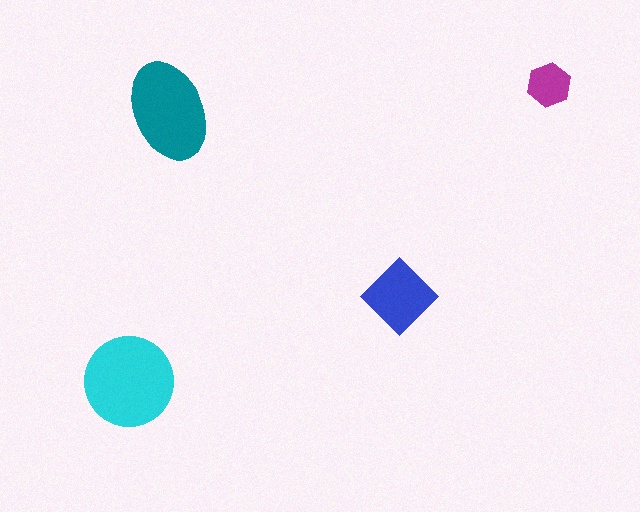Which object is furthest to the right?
The magenta hexagon is rightmost.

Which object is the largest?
The cyan circle.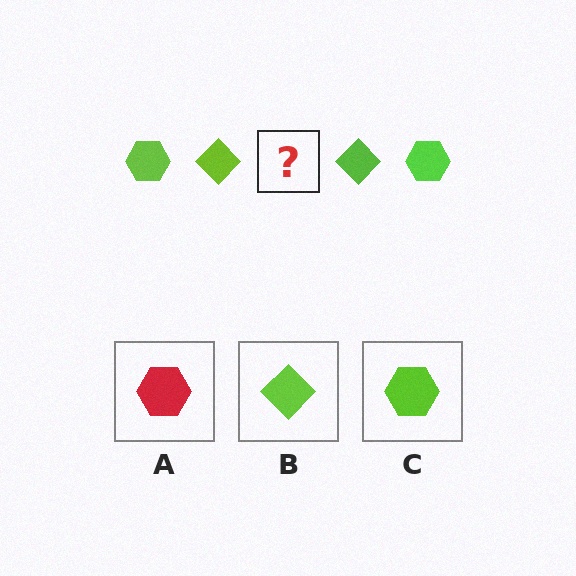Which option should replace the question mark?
Option C.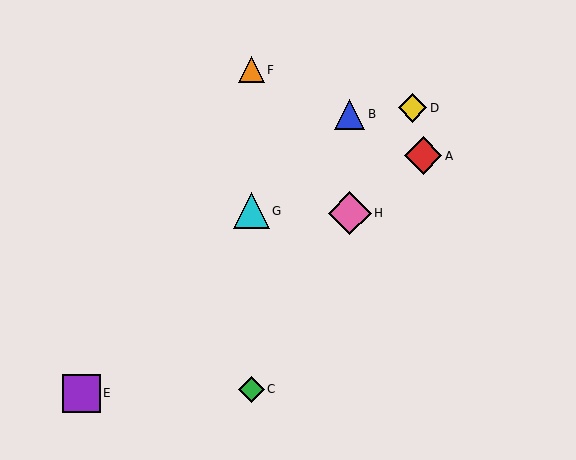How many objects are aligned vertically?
3 objects (C, F, G) are aligned vertically.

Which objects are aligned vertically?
Objects C, F, G are aligned vertically.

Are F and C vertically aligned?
Yes, both are at x≈251.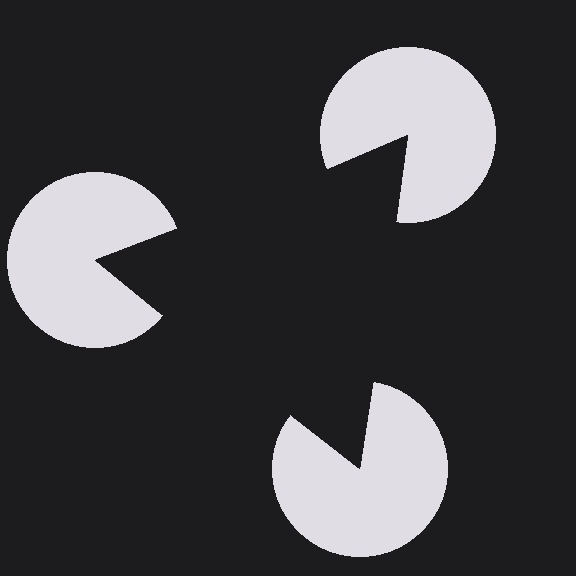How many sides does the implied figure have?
3 sides.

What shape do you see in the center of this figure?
An illusory triangle — its edges are inferred from the aligned wedge cuts in the pac-man discs, not physically drawn.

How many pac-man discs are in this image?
There are 3 — one at each vertex of the illusory triangle.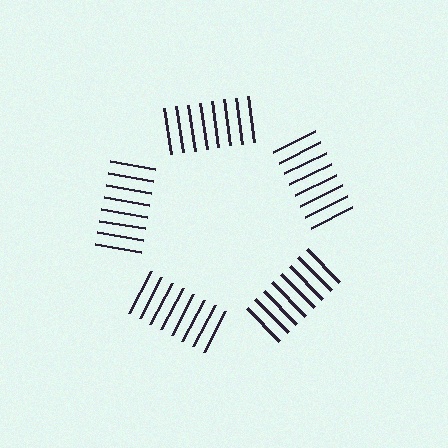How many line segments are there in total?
40 — 8 along each of the 5 edges.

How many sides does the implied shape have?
5 sides — the line-ends trace a pentagon.